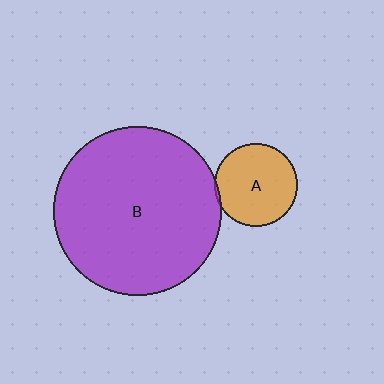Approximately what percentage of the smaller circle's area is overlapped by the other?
Approximately 5%.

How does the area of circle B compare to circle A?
Approximately 4.2 times.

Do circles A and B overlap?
Yes.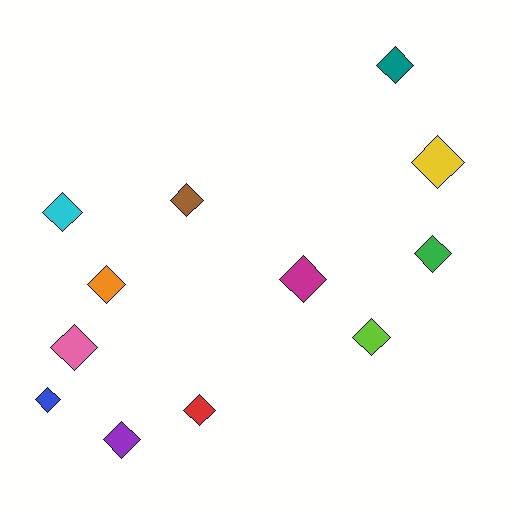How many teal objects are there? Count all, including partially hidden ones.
There is 1 teal object.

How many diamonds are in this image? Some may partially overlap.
There are 12 diamonds.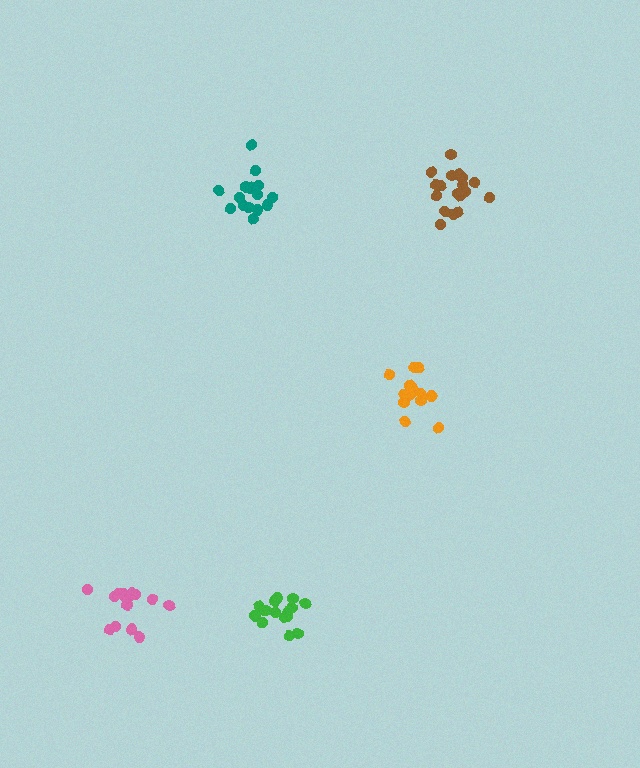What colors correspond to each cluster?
The clusters are colored: green, teal, orange, pink, brown.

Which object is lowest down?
The green cluster is bottommost.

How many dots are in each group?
Group 1: 17 dots, Group 2: 18 dots, Group 3: 17 dots, Group 4: 15 dots, Group 5: 18 dots (85 total).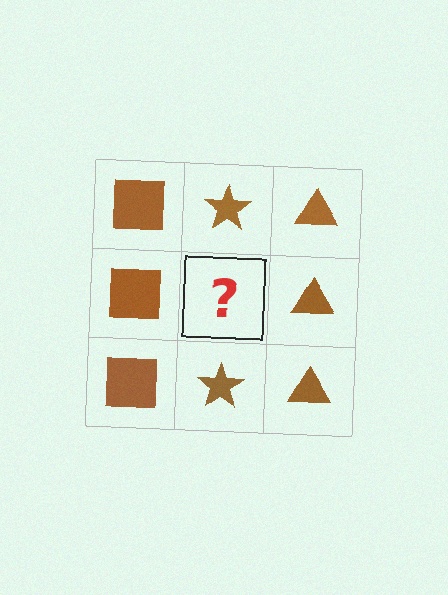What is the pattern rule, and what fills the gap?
The rule is that each column has a consistent shape. The gap should be filled with a brown star.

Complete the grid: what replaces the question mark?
The question mark should be replaced with a brown star.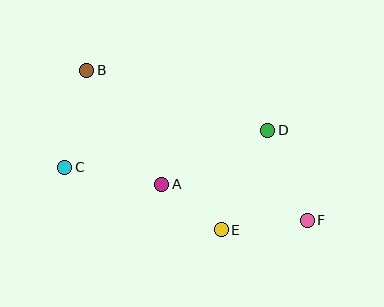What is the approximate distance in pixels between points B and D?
The distance between B and D is approximately 191 pixels.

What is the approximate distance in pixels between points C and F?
The distance between C and F is approximately 248 pixels.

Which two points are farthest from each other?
Points B and F are farthest from each other.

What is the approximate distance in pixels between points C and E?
The distance between C and E is approximately 169 pixels.